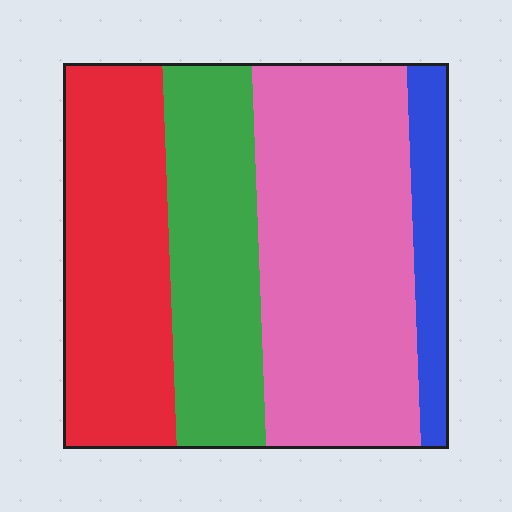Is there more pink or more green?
Pink.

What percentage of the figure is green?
Green covers about 25% of the figure.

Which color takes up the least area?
Blue, at roughly 10%.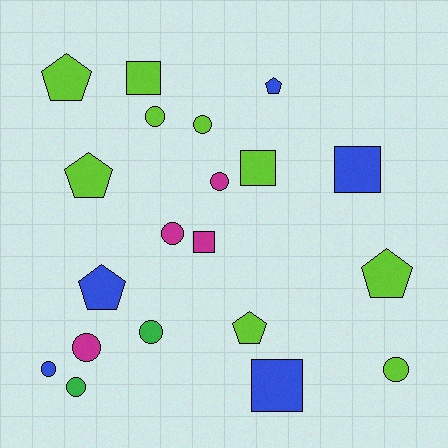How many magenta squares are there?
There is 1 magenta square.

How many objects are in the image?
There are 20 objects.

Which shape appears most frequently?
Circle, with 9 objects.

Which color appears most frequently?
Lime, with 9 objects.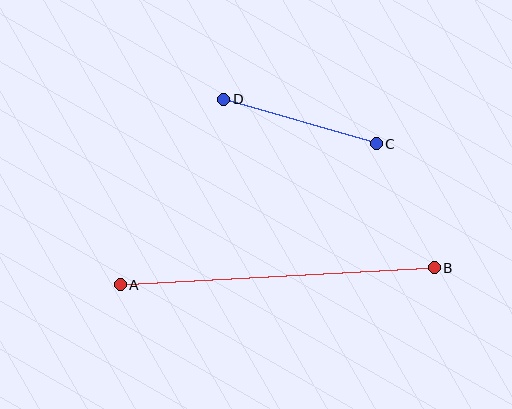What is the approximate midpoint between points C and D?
The midpoint is at approximately (300, 121) pixels.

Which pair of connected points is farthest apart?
Points A and B are farthest apart.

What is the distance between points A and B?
The distance is approximately 315 pixels.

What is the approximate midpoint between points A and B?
The midpoint is at approximately (277, 276) pixels.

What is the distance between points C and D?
The distance is approximately 159 pixels.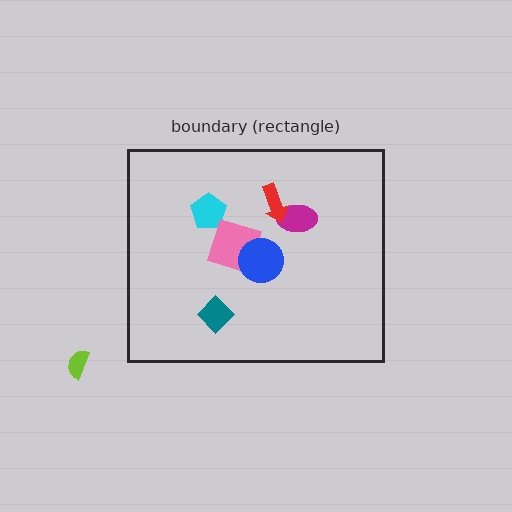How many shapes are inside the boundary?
6 inside, 1 outside.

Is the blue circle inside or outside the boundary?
Inside.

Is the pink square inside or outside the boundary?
Inside.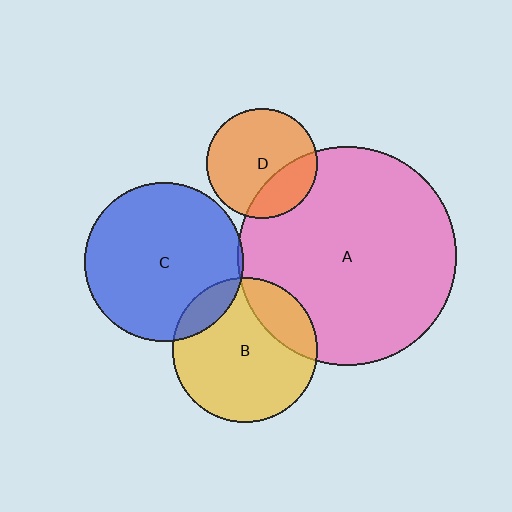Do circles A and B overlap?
Yes.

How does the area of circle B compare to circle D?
Approximately 1.7 times.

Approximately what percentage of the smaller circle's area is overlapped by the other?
Approximately 20%.